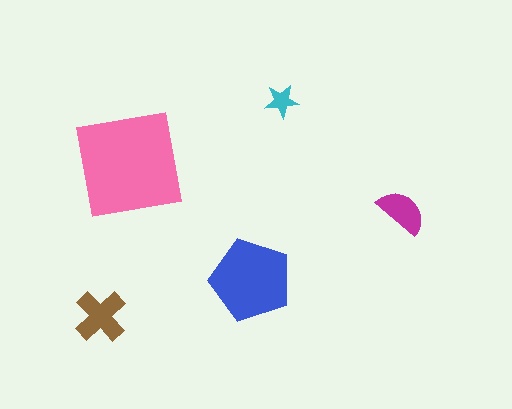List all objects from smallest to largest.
The cyan star, the magenta semicircle, the brown cross, the blue pentagon, the pink square.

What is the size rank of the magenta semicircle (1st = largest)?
4th.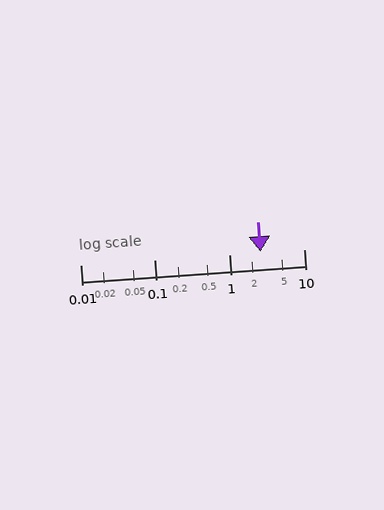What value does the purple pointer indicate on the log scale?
The pointer indicates approximately 2.6.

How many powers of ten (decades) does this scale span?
The scale spans 3 decades, from 0.01 to 10.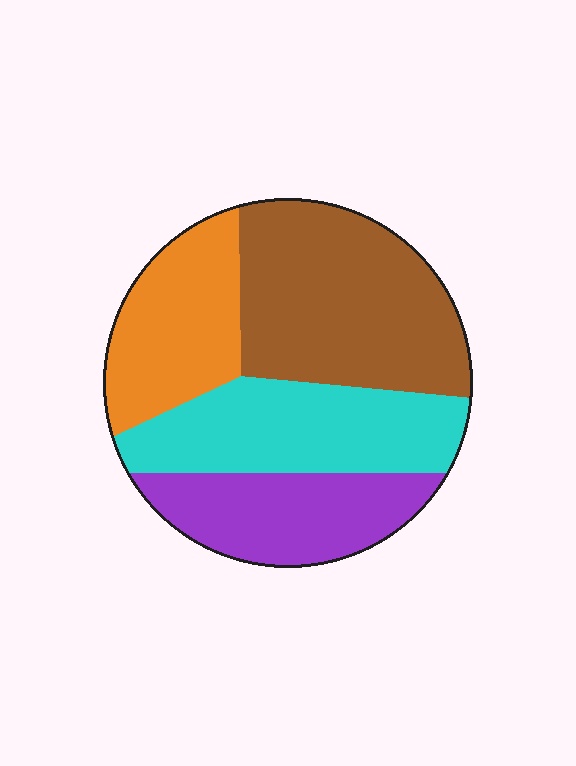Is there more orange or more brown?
Brown.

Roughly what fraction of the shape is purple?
Purple takes up between a sixth and a third of the shape.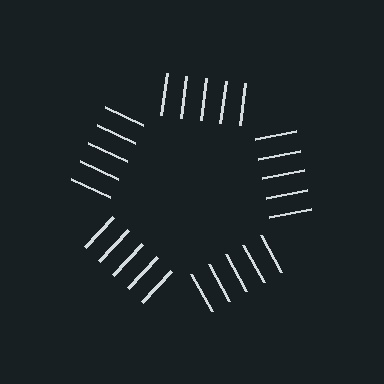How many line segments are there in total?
25 — 5 along each of the 5 edges.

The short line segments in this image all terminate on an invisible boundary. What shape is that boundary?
An illusory pentagon — the line segments terminate on its edges but no continuous stroke is drawn.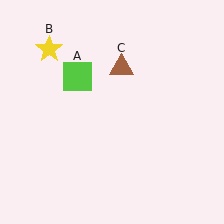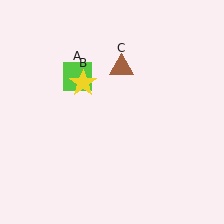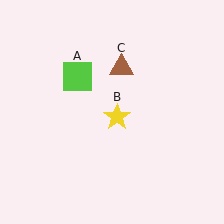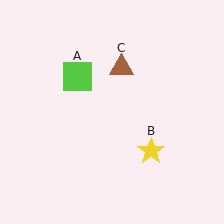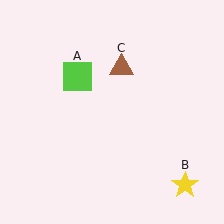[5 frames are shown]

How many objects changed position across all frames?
1 object changed position: yellow star (object B).